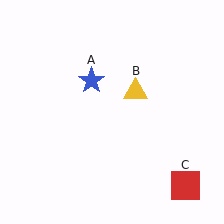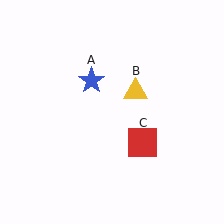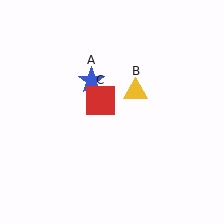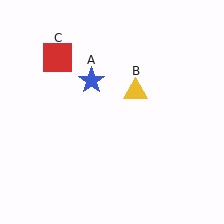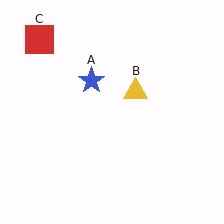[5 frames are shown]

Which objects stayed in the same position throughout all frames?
Blue star (object A) and yellow triangle (object B) remained stationary.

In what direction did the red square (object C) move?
The red square (object C) moved up and to the left.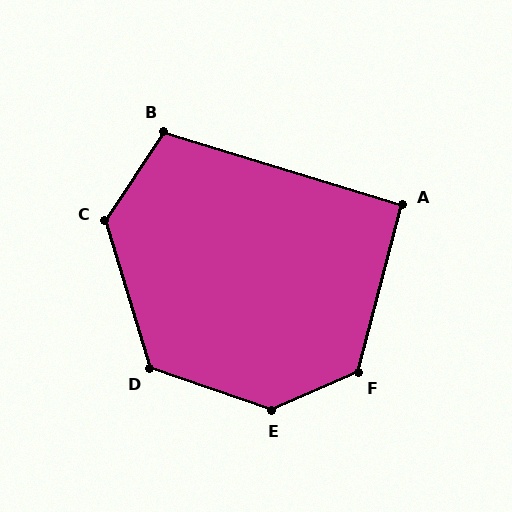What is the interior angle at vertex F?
Approximately 128 degrees (obtuse).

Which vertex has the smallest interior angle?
A, at approximately 93 degrees.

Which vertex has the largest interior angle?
E, at approximately 138 degrees.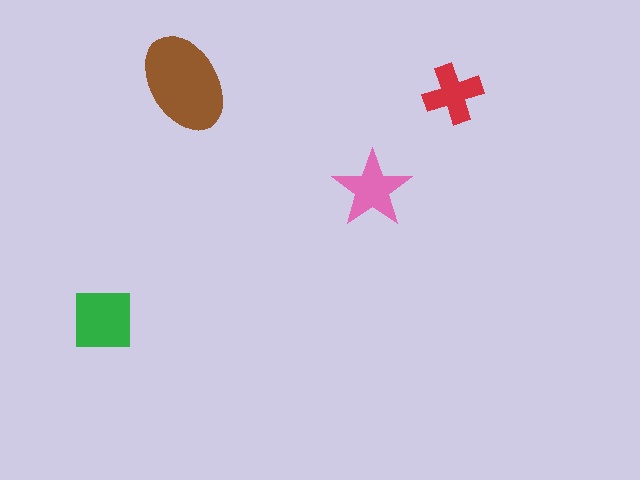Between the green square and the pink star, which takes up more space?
The green square.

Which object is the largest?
The brown ellipse.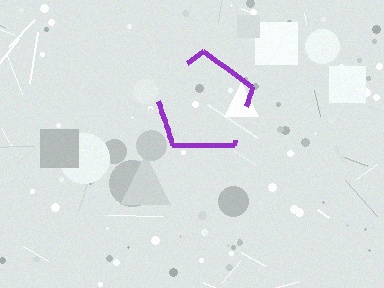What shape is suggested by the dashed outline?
The dashed outline suggests a pentagon.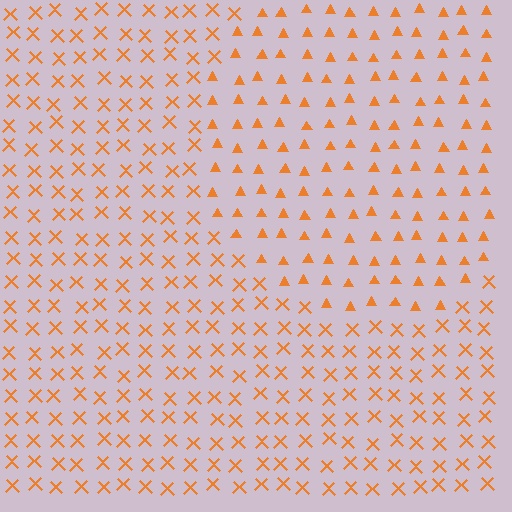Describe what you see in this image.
The image is filled with small orange elements arranged in a uniform grid. A circle-shaped region contains triangles, while the surrounding area contains X marks. The boundary is defined purely by the change in element shape.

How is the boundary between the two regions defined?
The boundary is defined by a change in element shape: triangles inside vs. X marks outside. All elements share the same color and spacing.